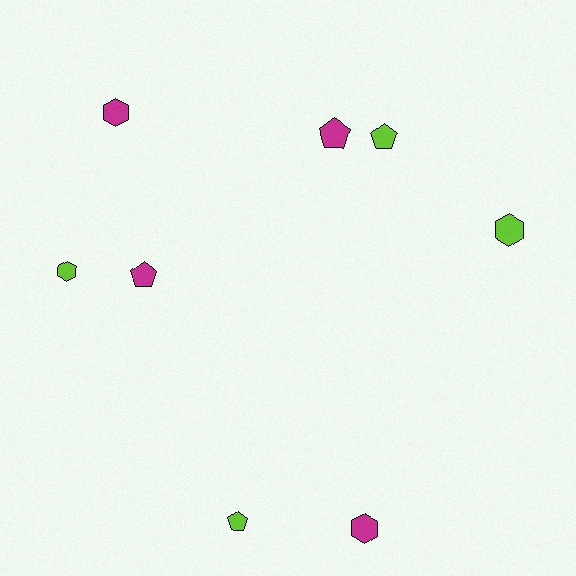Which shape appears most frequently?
Hexagon, with 4 objects.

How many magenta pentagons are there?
There are 2 magenta pentagons.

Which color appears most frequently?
Magenta, with 4 objects.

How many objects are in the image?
There are 8 objects.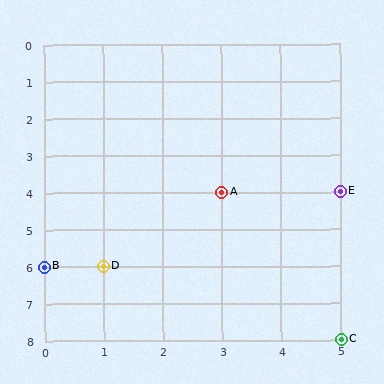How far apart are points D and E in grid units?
Points D and E are 4 columns and 2 rows apart (about 4.5 grid units diagonally).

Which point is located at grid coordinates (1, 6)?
Point D is at (1, 6).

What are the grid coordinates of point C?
Point C is at grid coordinates (5, 8).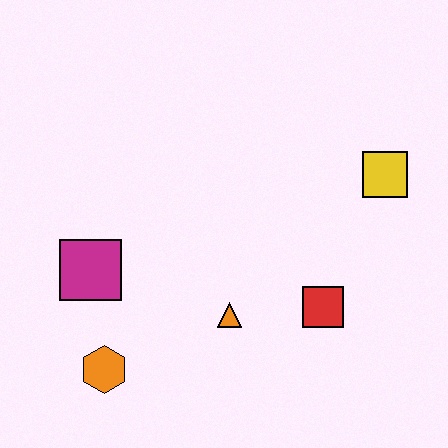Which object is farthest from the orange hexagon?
The yellow square is farthest from the orange hexagon.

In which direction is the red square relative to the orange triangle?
The red square is to the right of the orange triangle.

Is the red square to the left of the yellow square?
Yes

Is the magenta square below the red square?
No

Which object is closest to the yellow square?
The red square is closest to the yellow square.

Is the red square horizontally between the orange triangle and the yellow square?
Yes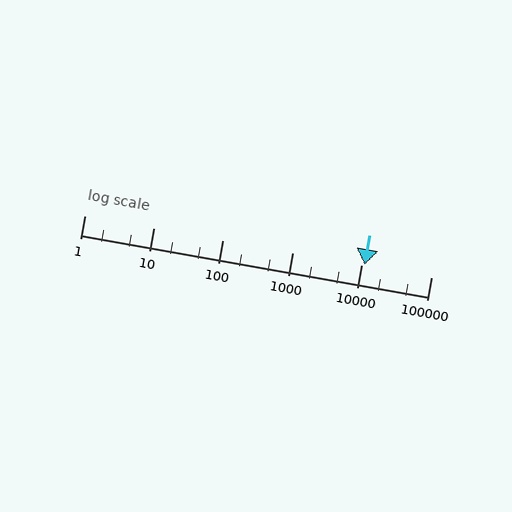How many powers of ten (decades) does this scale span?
The scale spans 5 decades, from 1 to 100000.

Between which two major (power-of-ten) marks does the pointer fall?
The pointer is between 10000 and 100000.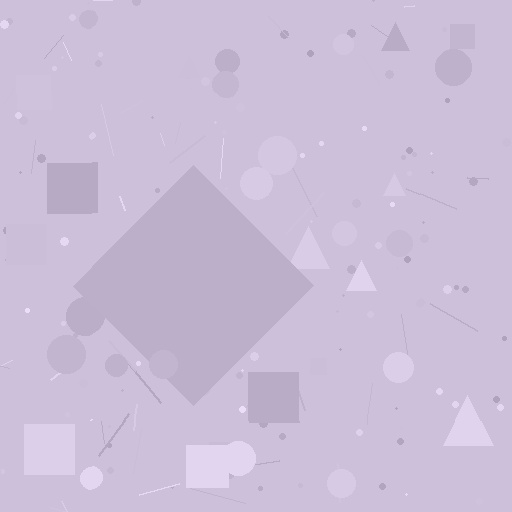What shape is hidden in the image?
A diamond is hidden in the image.